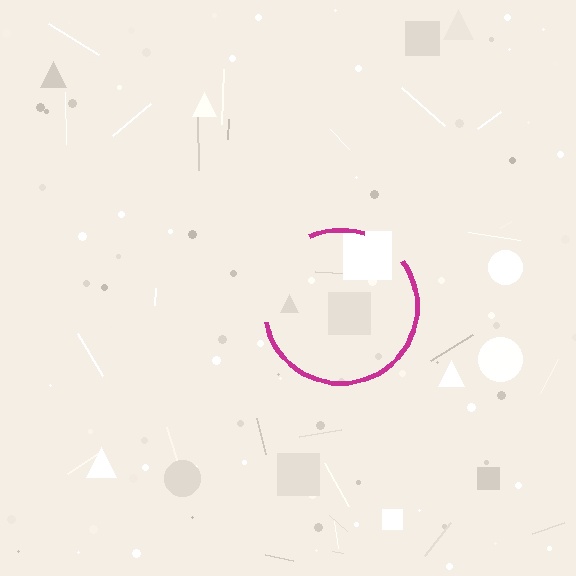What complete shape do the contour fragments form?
The contour fragments form a circle.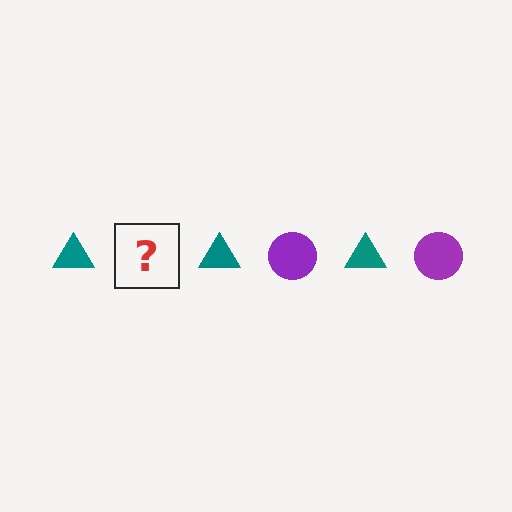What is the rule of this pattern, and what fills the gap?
The rule is that the pattern alternates between teal triangle and purple circle. The gap should be filled with a purple circle.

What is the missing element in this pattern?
The missing element is a purple circle.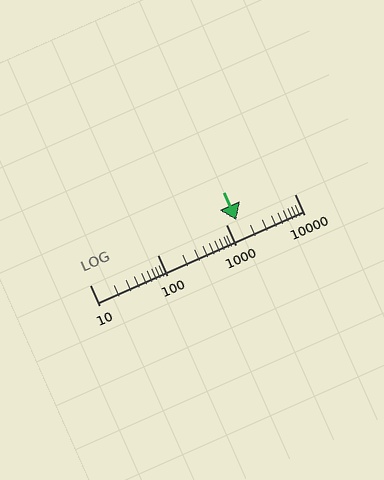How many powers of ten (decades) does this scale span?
The scale spans 3 decades, from 10 to 10000.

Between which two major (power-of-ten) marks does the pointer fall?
The pointer is between 1000 and 10000.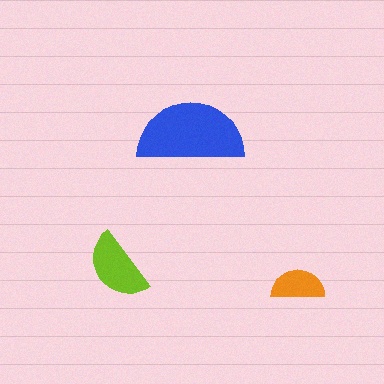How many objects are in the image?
There are 3 objects in the image.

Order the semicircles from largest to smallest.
the blue one, the lime one, the orange one.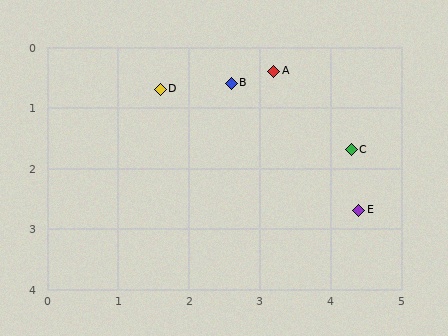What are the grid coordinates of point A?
Point A is at approximately (3.2, 0.4).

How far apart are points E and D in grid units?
Points E and D are about 3.4 grid units apart.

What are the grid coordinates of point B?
Point B is at approximately (2.6, 0.6).